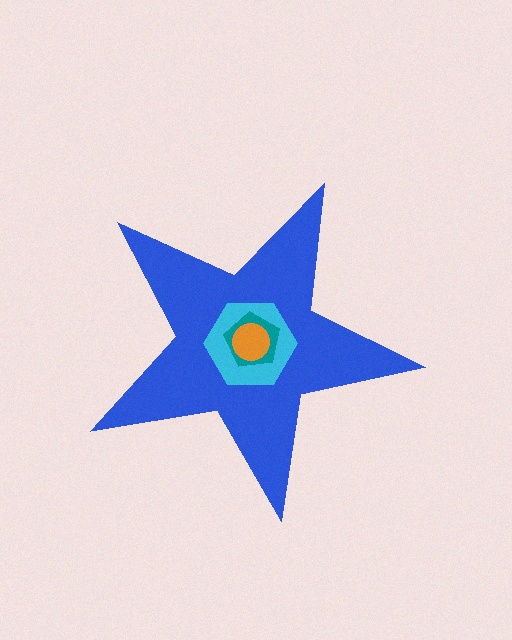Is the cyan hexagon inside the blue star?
Yes.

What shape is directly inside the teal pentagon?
The orange circle.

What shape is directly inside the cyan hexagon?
The teal pentagon.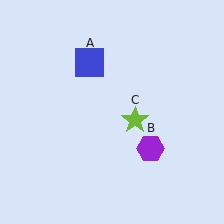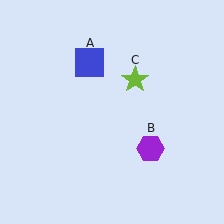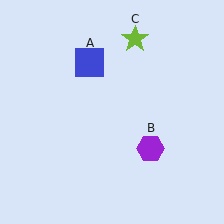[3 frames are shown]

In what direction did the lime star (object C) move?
The lime star (object C) moved up.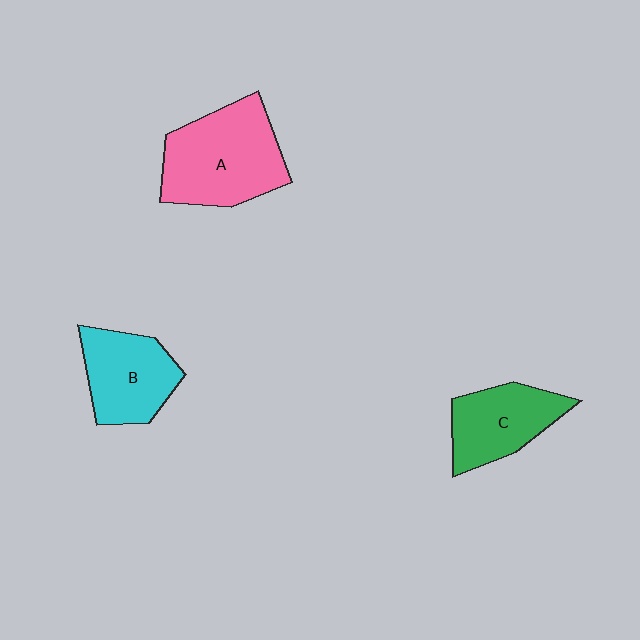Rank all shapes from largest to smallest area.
From largest to smallest: A (pink), B (cyan), C (green).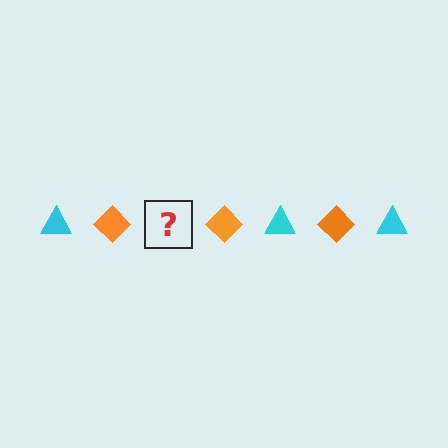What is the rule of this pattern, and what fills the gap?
The rule is that the pattern alternates between cyan triangle and orange diamond. The gap should be filled with a cyan triangle.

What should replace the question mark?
The question mark should be replaced with a cyan triangle.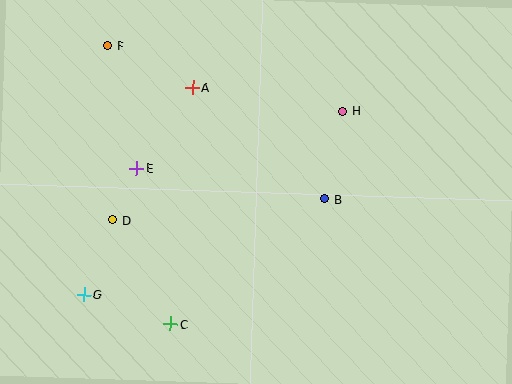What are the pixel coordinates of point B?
Point B is at (325, 199).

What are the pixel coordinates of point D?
Point D is at (113, 220).